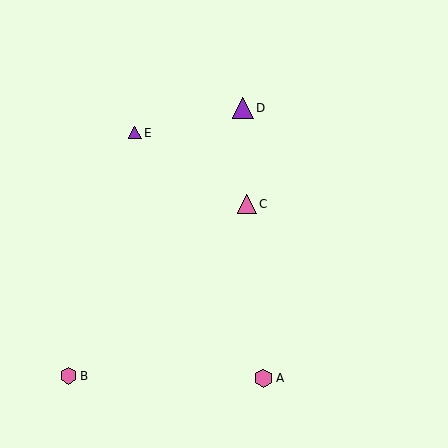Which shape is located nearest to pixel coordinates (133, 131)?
The purple triangle (labeled E) at (135, 133) is nearest to that location.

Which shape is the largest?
The purple triangle (labeled D) is the largest.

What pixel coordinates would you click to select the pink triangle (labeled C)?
Click at (247, 204) to select the pink triangle C.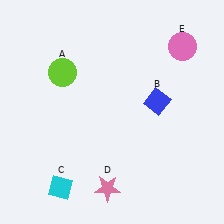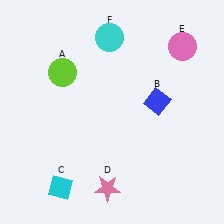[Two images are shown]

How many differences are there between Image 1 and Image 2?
There is 1 difference between the two images.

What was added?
A cyan circle (F) was added in Image 2.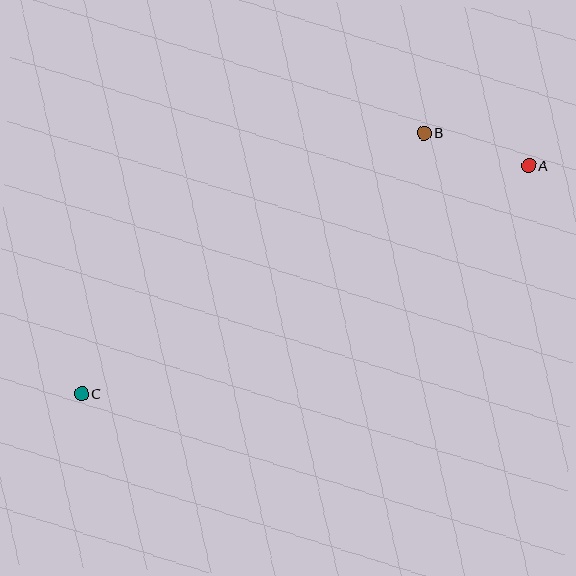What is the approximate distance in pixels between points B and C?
The distance between B and C is approximately 430 pixels.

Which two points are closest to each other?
Points A and B are closest to each other.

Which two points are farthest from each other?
Points A and C are farthest from each other.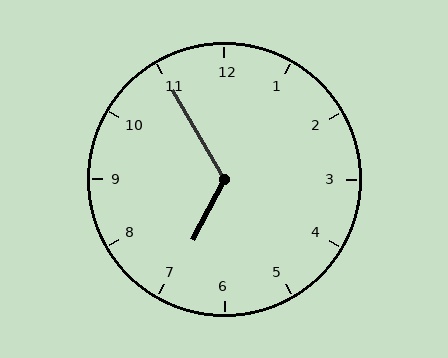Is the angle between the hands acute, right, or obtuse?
It is obtuse.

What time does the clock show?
6:55.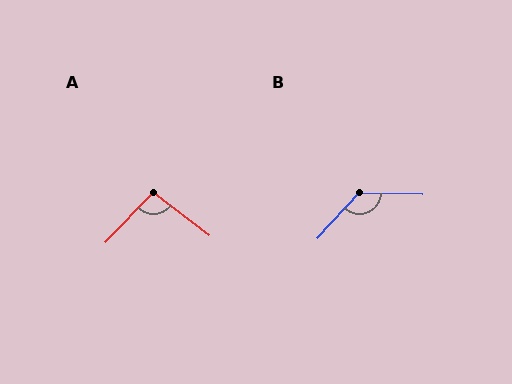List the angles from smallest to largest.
A (96°), B (131°).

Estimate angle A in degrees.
Approximately 96 degrees.